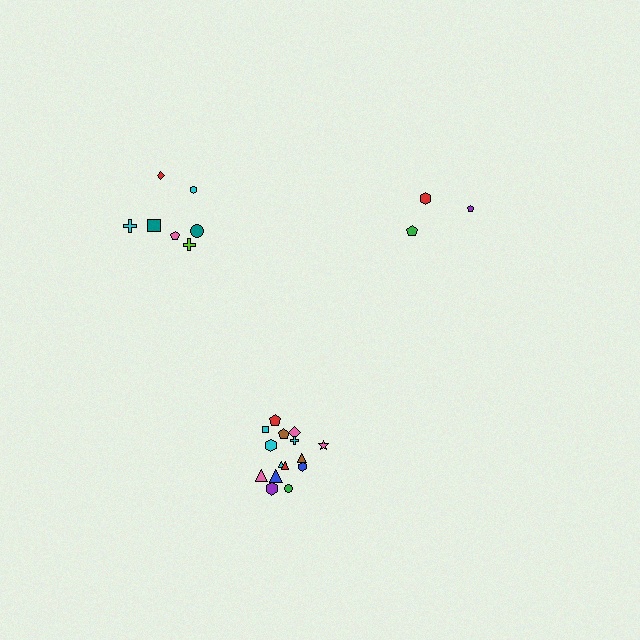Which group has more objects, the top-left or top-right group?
The top-left group.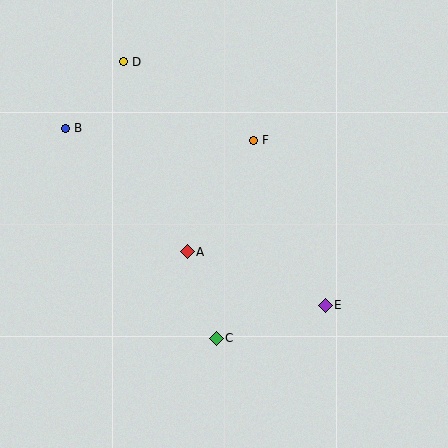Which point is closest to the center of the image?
Point A at (187, 252) is closest to the center.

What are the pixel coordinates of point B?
Point B is at (65, 128).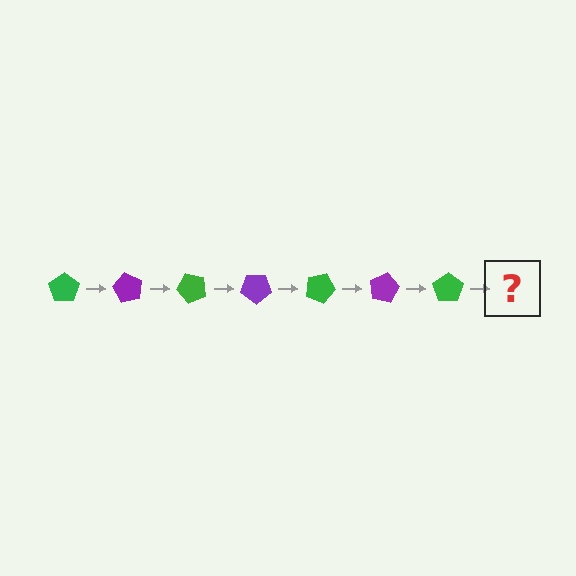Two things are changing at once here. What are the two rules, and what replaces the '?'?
The two rules are that it rotates 60 degrees each step and the color cycles through green and purple. The '?' should be a purple pentagon, rotated 420 degrees from the start.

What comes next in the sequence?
The next element should be a purple pentagon, rotated 420 degrees from the start.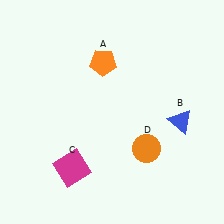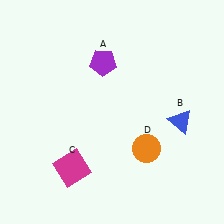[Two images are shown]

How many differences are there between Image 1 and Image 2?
There is 1 difference between the two images.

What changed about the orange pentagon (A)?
In Image 1, A is orange. In Image 2, it changed to purple.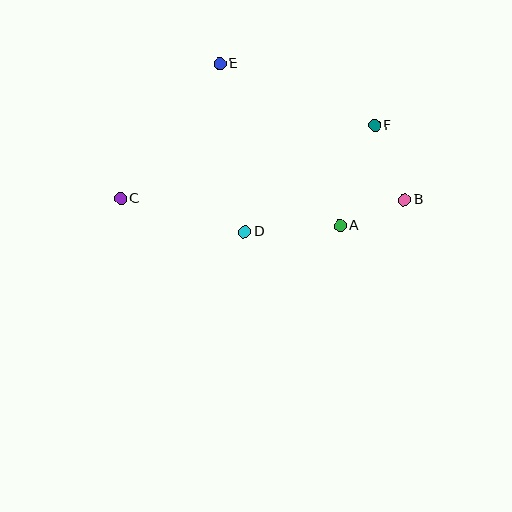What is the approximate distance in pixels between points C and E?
The distance between C and E is approximately 168 pixels.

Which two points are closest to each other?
Points A and B are closest to each other.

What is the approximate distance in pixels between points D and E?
The distance between D and E is approximately 170 pixels.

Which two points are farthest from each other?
Points B and C are farthest from each other.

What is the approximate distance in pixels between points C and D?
The distance between C and D is approximately 129 pixels.